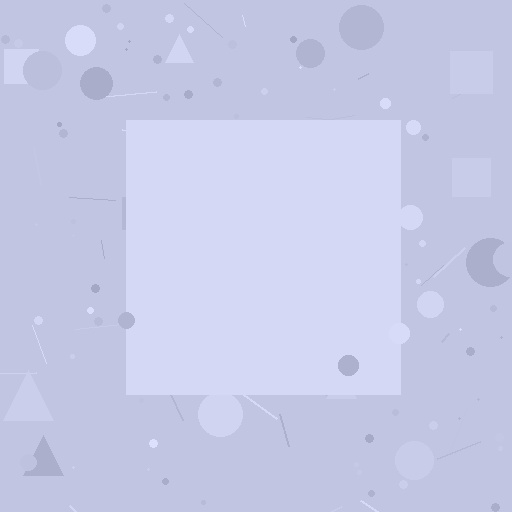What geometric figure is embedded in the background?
A square is embedded in the background.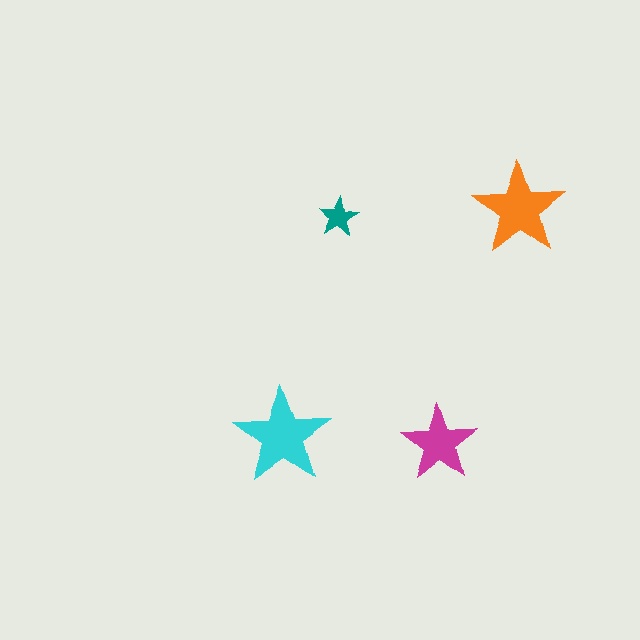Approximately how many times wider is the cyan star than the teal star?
About 2.5 times wider.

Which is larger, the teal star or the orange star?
The orange one.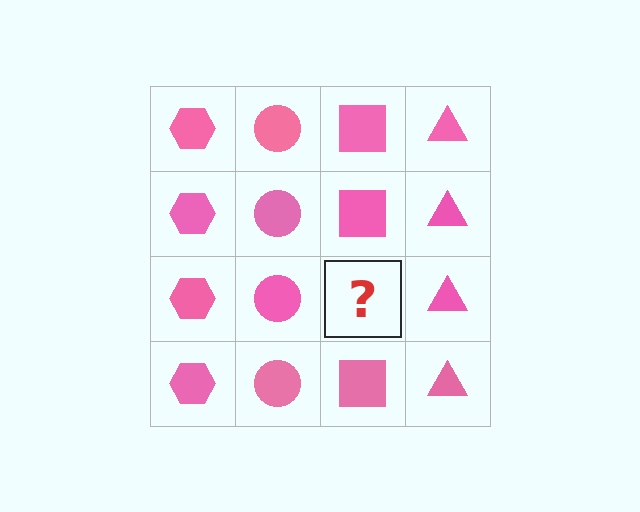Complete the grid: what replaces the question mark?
The question mark should be replaced with a pink square.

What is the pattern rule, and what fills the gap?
The rule is that each column has a consistent shape. The gap should be filled with a pink square.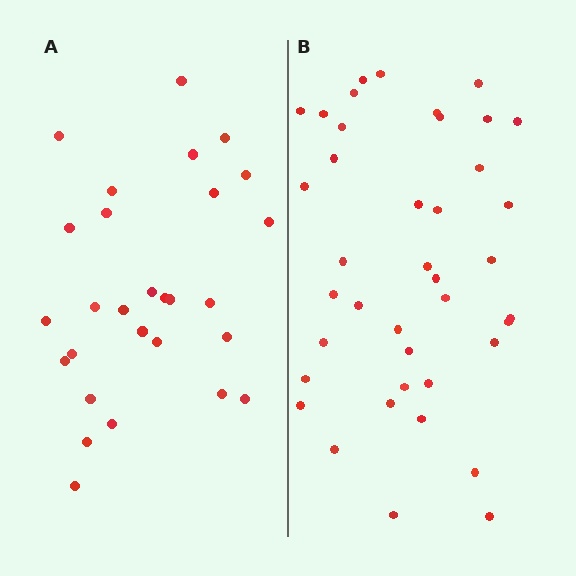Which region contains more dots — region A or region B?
Region B (the right region) has more dots.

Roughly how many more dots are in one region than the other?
Region B has roughly 12 or so more dots than region A.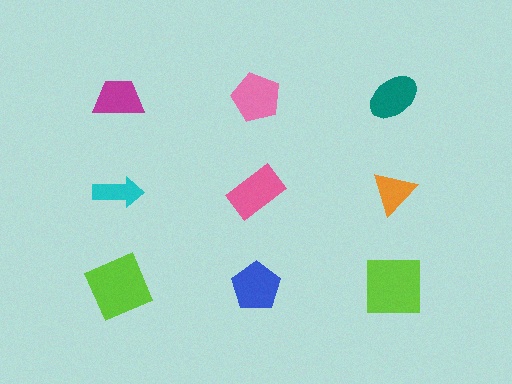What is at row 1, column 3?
A teal ellipse.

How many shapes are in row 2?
3 shapes.